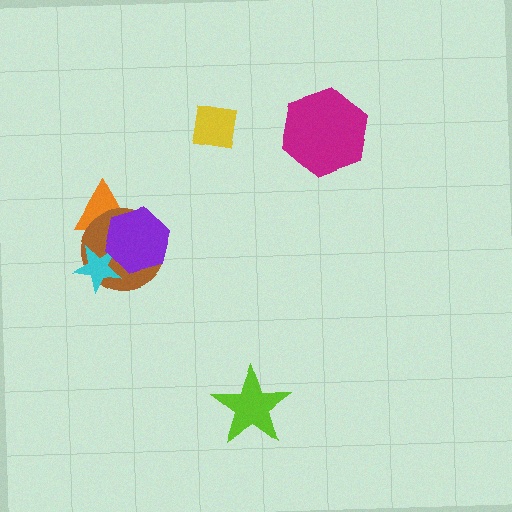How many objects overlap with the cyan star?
2 objects overlap with the cyan star.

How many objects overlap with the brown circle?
3 objects overlap with the brown circle.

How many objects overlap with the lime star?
0 objects overlap with the lime star.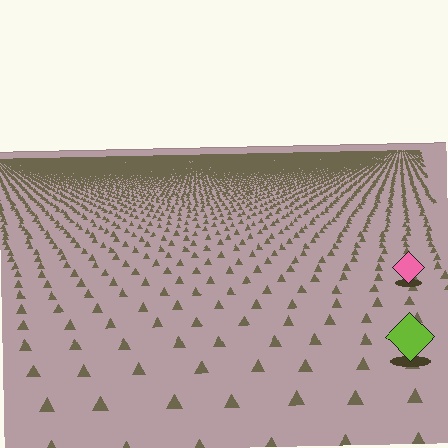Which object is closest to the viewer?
The lime diamond is closest. The texture marks near it are larger and more spread out.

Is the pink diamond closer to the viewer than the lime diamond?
No. The lime diamond is closer — you can tell from the texture gradient: the ground texture is coarser near it.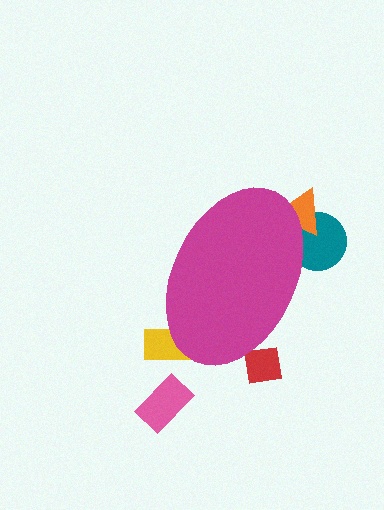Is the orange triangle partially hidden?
Yes, the orange triangle is partially hidden behind the magenta ellipse.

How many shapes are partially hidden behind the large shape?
4 shapes are partially hidden.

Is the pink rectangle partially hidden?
No, the pink rectangle is fully visible.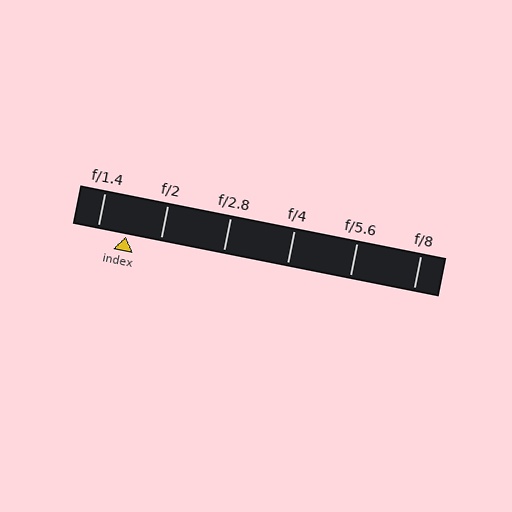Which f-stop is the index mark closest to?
The index mark is closest to f/1.4.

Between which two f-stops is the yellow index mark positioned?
The index mark is between f/1.4 and f/2.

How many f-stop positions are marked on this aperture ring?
There are 6 f-stop positions marked.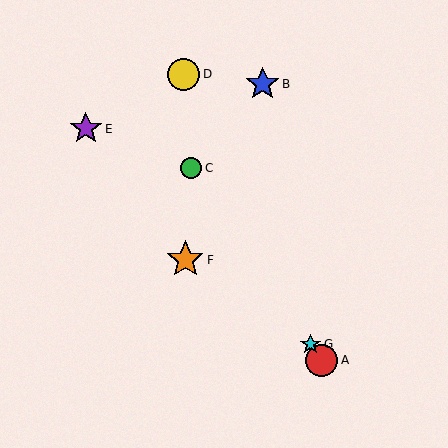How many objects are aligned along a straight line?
3 objects (A, C, G) are aligned along a straight line.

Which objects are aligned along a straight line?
Objects A, C, G are aligned along a straight line.